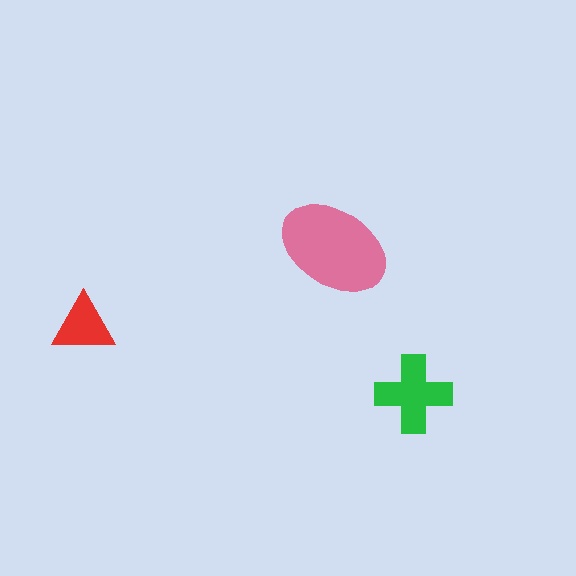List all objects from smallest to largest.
The red triangle, the green cross, the pink ellipse.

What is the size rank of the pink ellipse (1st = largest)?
1st.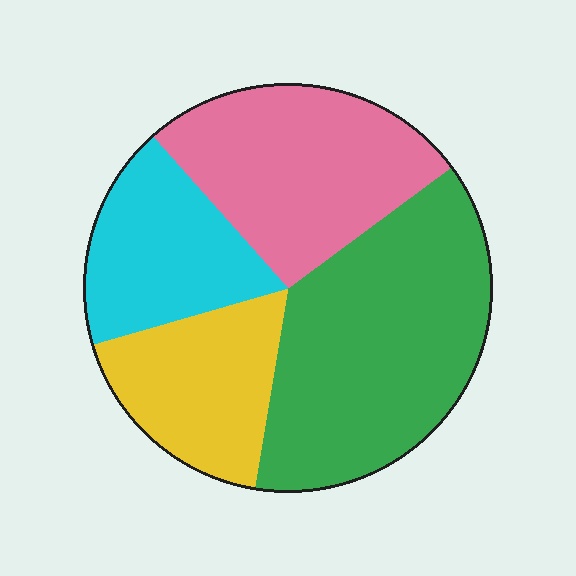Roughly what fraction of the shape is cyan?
Cyan takes up less than a quarter of the shape.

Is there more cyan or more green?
Green.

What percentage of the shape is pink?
Pink takes up about one quarter (1/4) of the shape.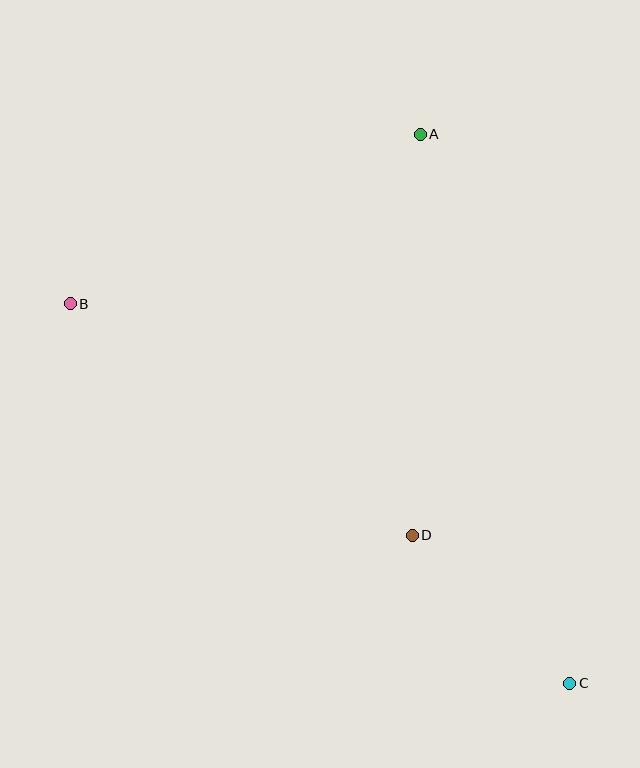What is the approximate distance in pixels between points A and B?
The distance between A and B is approximately 389 pixels.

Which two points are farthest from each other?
Points B and C are farthest from each other.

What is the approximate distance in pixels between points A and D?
The distance between A and D is approximately 401 pixels.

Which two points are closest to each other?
Points C and D are closest to each other.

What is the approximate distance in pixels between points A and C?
The distance between A and C is approximately 569 pixels.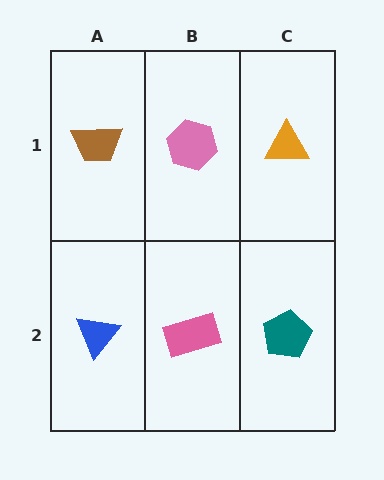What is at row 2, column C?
A teal pentagon.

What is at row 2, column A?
A blue triangle.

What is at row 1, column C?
An orange triangle.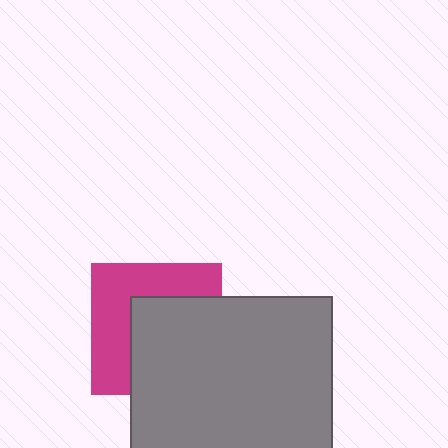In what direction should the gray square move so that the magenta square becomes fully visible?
The gray square should move toward the lower-right. That is the shortest direction to clear the overlap and leave the magenta square fully visible.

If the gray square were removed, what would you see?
You would see the complete magenta square.